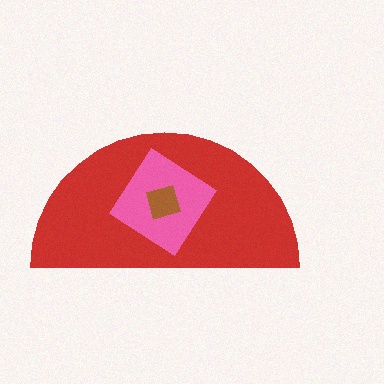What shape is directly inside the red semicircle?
The pink diamond.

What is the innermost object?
The brown square.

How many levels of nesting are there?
3.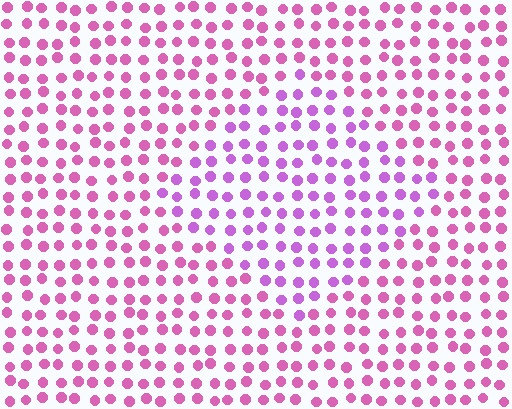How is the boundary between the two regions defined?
The boundary is defined purely by a slight shift in hue (about 27 degrees). Spacing, size, and orientation are identical on both sides.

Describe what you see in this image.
The image is filled with small pink elements in a uniform arrangement. A diamond-shaped region is visible where the elements are tinted to a slightly different hue, forming a subtle color boundary.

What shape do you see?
I see a diamond.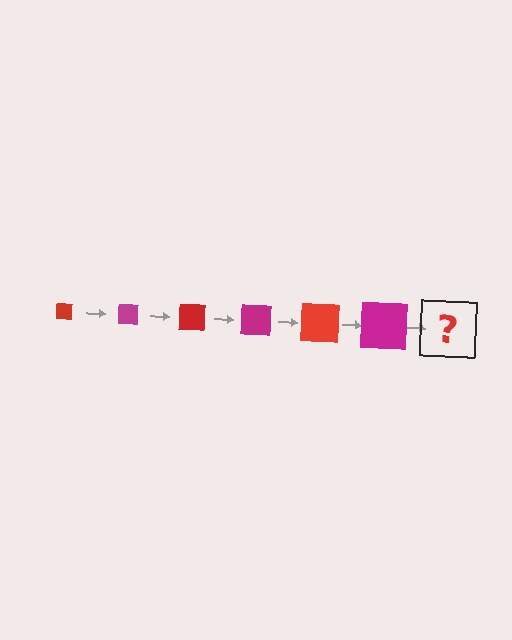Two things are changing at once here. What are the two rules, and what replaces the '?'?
The two rules are that the square grows larger each step and the color cycles through red and magenta. The '?' should be a red square, larger than the previous one.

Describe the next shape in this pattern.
It should be a red square, larger than the previous one.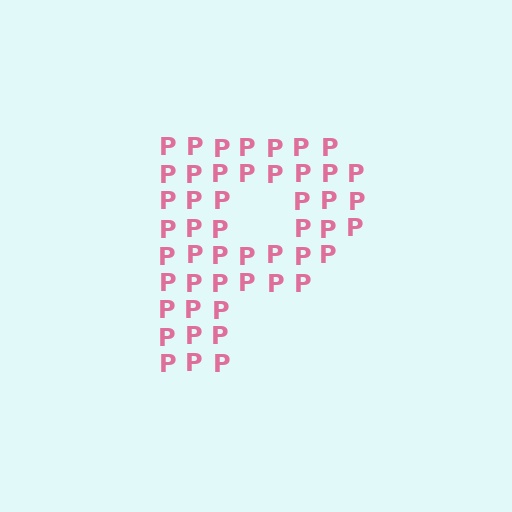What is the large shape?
The large shape is the letter P.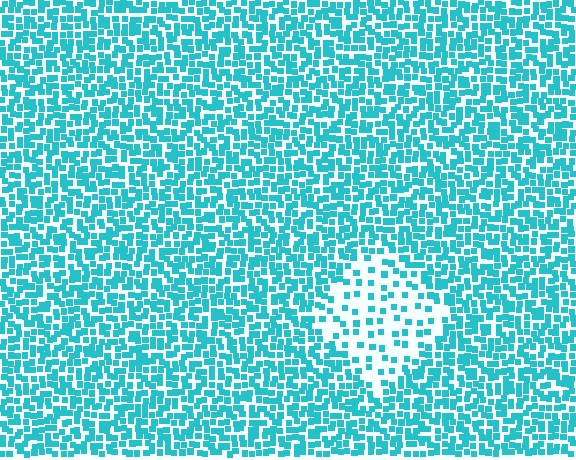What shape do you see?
I see a diamond.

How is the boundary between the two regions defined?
The boundary is defined by a change in element density (approximately 2.6x ratio). All elements are the same color, size, and shape.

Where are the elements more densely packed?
The elements are more densely packed outside the diamond boundary.